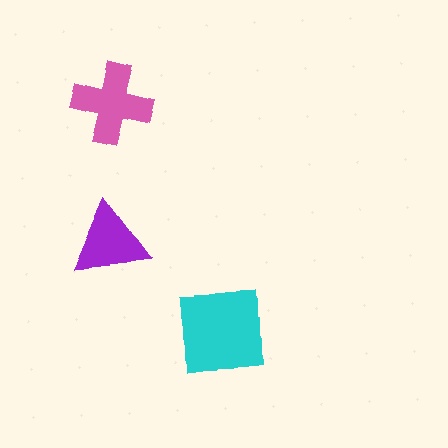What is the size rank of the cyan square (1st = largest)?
1st.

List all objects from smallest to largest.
The purple triangle, the pink cross, the cyan square.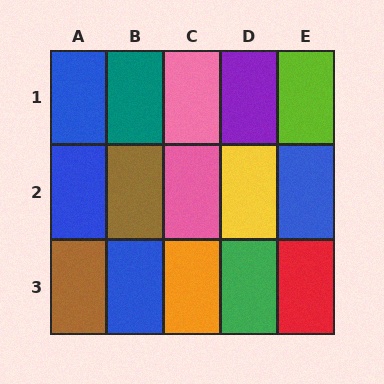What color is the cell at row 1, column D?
Purple.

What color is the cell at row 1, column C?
Pink.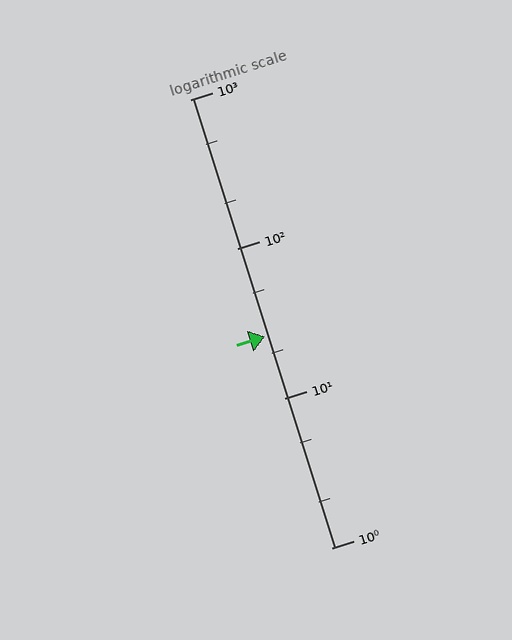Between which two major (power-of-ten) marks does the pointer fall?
The pointer is between 10 and 100.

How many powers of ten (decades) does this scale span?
The scale spans 3 decades, from 1 to 1000.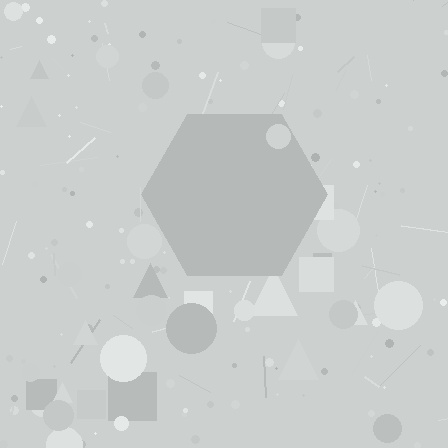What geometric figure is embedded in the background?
A hexagon is embedded in the background.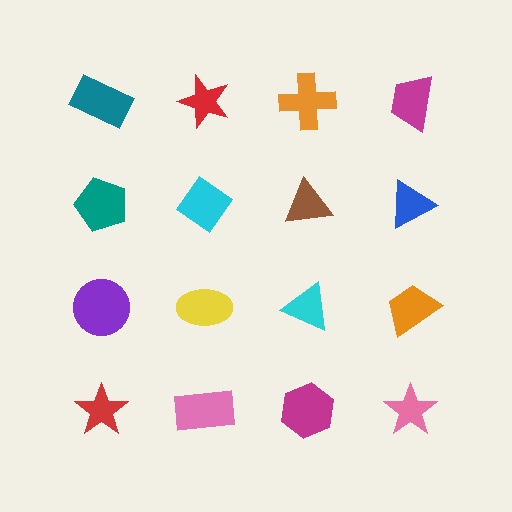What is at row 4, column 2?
A pink rectangle.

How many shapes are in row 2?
4 shapes.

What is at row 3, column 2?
A yellow ellipse.